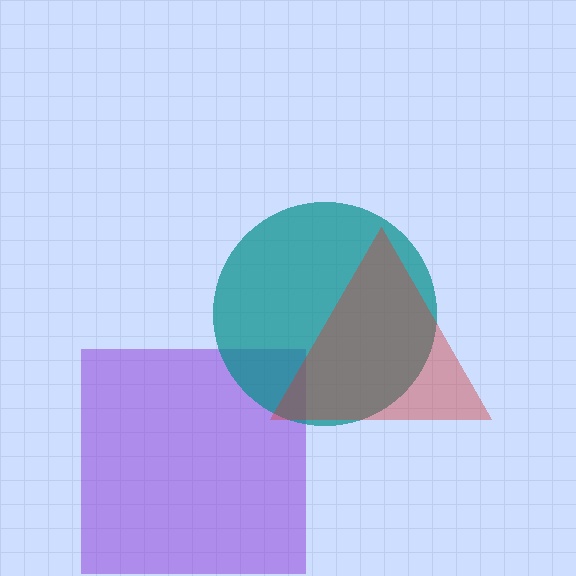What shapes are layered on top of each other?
The layered shapes are: a purple square, a teal circle, a red triangle.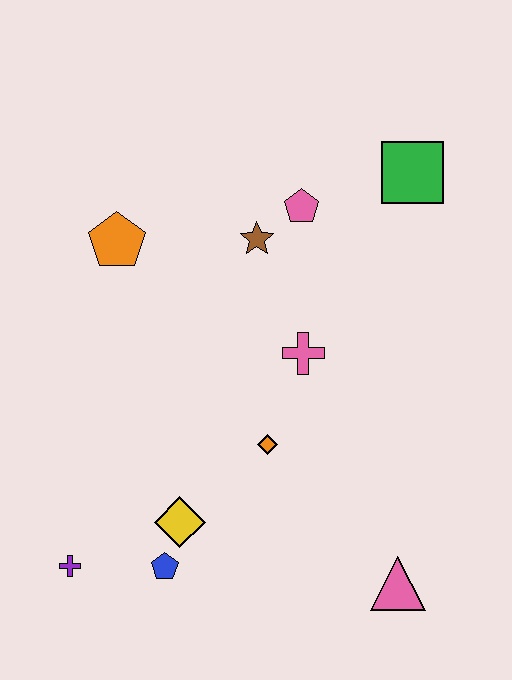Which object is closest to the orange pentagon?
The brown star is closest to the orange pentagon.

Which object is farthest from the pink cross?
The purple cross is farthest from the pink cross.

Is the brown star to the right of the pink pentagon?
No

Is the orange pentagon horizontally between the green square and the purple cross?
Yes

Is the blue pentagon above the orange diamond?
No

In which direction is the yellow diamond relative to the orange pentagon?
The yellow diamond is below the orange pentagon.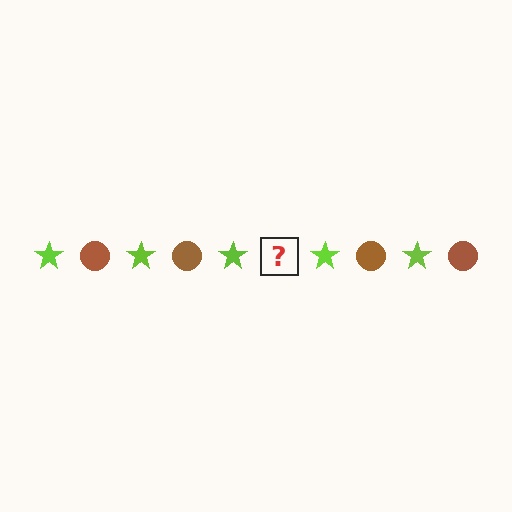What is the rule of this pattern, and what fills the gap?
The rule is that the pattern alternates between lime star and brown circle. The gap should be filled with a brown circle.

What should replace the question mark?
The question mark should be replaced with a brown circle.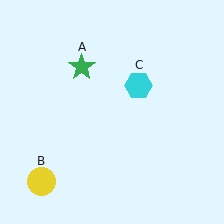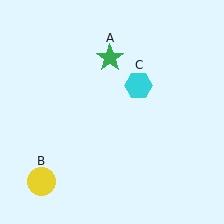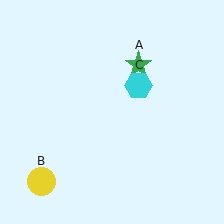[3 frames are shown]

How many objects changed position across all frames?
1 object changed position: green star (object A).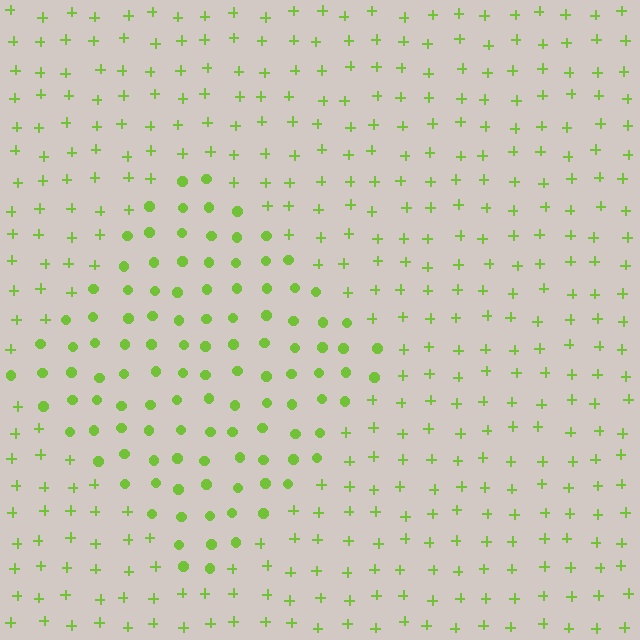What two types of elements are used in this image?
The image uses circles inside the diamond region and plus signs outside it.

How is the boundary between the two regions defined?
The boundary is defined by a change in element shape: circles inside vs. plus signs outside. All elements share the same color and spacing.